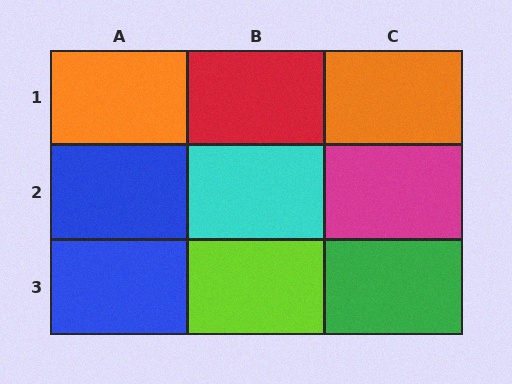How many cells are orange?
2 cells are orange.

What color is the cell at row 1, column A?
Orange.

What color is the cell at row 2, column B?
Cyan.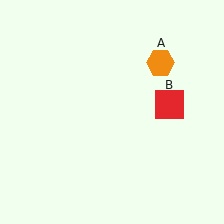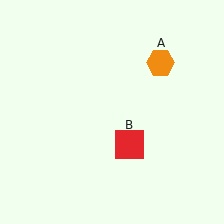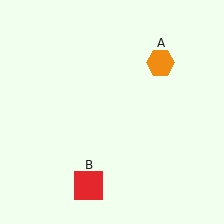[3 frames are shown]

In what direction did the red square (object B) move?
The red square (object B) moved down and to the left.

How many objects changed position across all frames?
1 object changed position: red square (object B).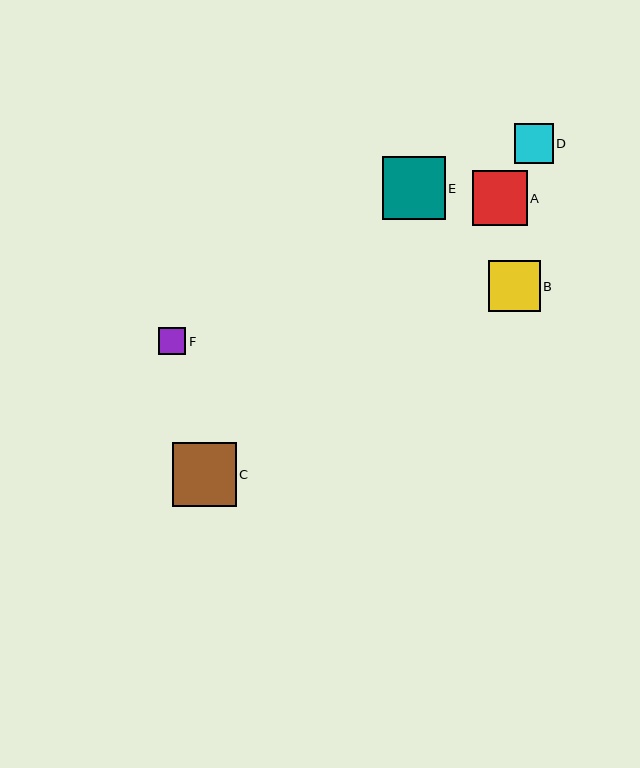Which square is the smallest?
Square F is the smallest with a size of approximately 28 pixels.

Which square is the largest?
Square C is the largest with a size of approximately 64 pixels.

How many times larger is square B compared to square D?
Square B is approximately 1.3 times the size of square D.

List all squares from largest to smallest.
From largest to smallest: C, E, A, B, D, F.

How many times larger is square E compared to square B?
Square E is approximately 1.2 times the size of square B.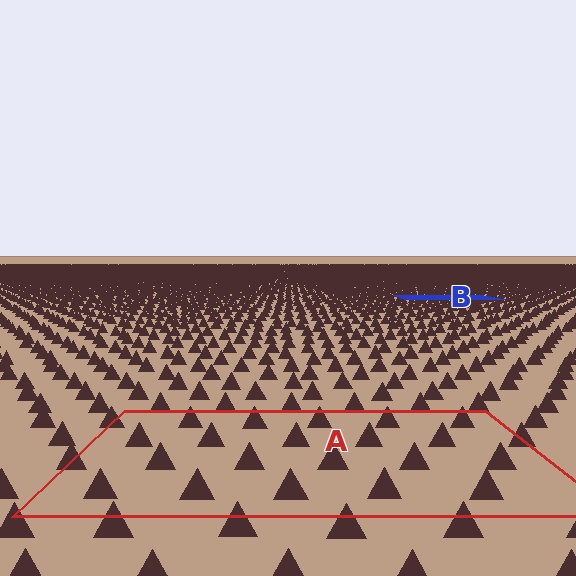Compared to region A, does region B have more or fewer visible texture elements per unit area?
Region B has more texture elements per unit area — they are packed more densely because it is farther away.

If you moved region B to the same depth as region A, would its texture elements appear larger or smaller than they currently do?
They would appear larger. At a closer depth, the same texture elements are projected at a bigger on-screen size.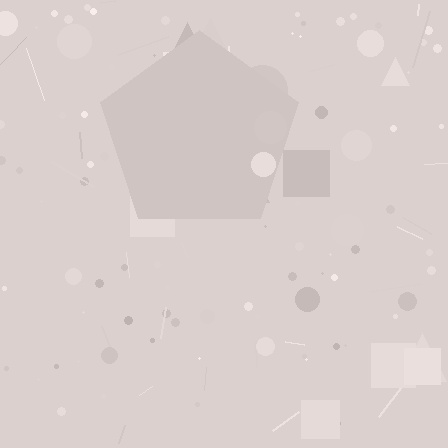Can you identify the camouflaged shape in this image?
The camouflaged shape is a pentagon.